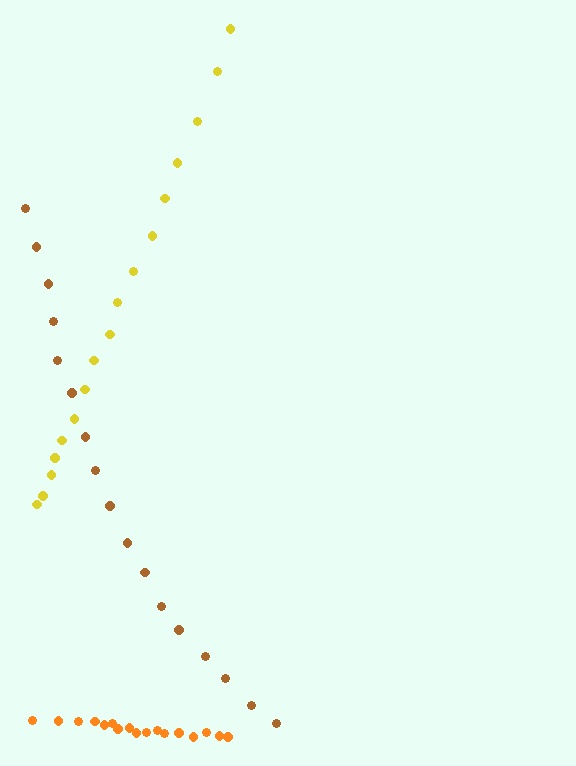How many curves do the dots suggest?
There are 3 distinct paths.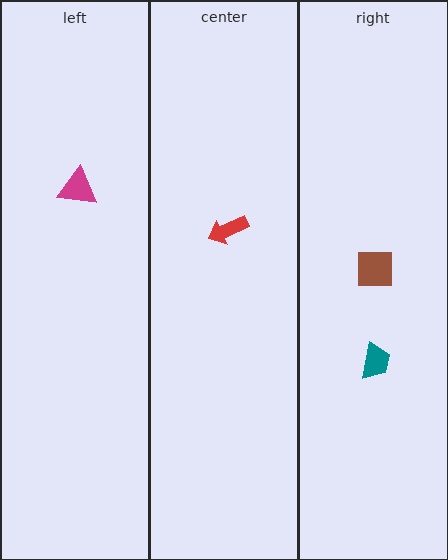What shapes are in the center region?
The red arrow.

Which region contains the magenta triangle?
The left region.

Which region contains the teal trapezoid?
The right region.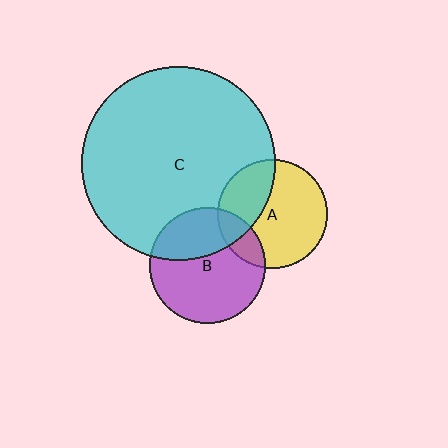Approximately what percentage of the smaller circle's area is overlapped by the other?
Approximately 35%.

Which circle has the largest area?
Circle C (cyan).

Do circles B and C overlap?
Yes.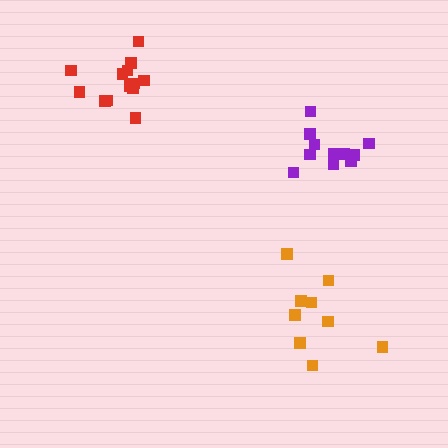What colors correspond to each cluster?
The clusters are colored: orange, purple, red.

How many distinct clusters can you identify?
There are 3 distinct clusters.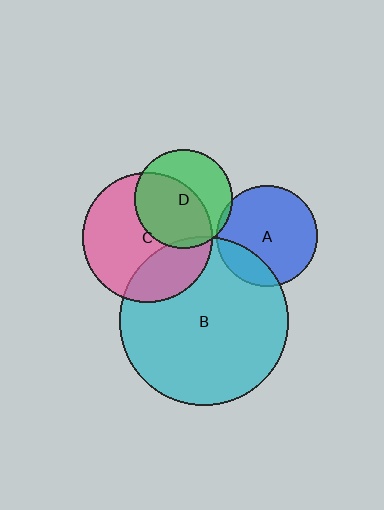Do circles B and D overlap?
Yes.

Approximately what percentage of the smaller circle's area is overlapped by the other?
Approximately 5%.